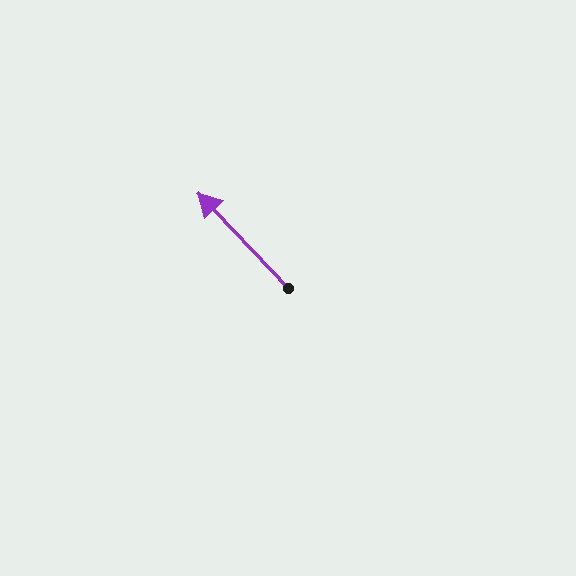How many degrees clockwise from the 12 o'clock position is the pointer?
Approximately 317 degrees.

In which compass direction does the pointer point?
Northwest.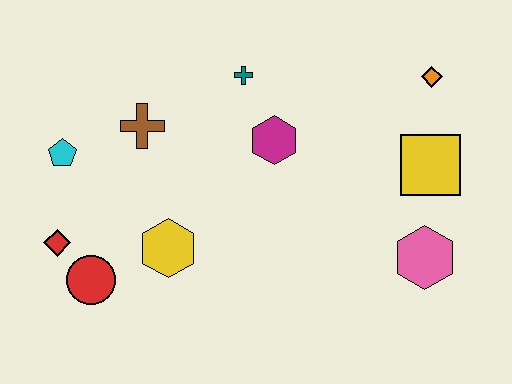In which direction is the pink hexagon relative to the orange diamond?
The pink hexagon is below the orange diamond.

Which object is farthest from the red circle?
The orange diamond is farthest from the red circle.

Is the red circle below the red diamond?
Yes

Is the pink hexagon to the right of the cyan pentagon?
Yes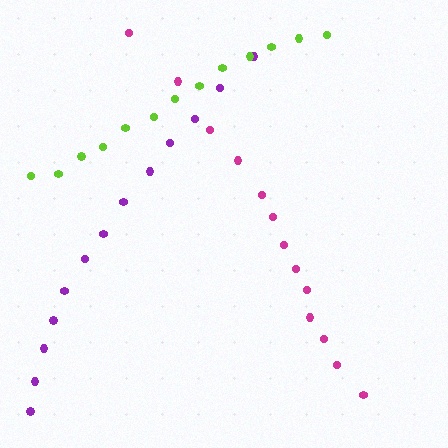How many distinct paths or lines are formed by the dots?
There are 3 distinct paths.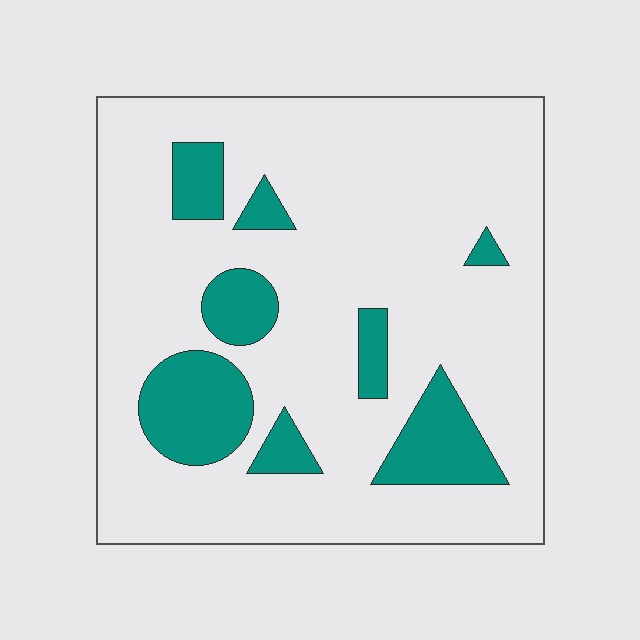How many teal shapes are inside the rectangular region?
8.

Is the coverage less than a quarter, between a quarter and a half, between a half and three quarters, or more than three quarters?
Less than a quarter.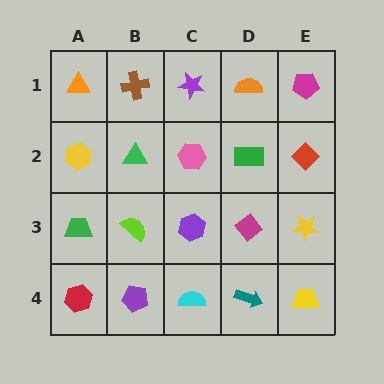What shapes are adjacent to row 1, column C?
A pink hexagon (row 2, column C), a brown cross (row 1, column B), an orange semicircle (row 1, column D).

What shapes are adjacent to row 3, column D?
A green rectangle (row 2, column D), a teal arrow (row 4, column D), a purple hexagon (row 3, column C), a yellow star (row 3, column E).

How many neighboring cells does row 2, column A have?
3.